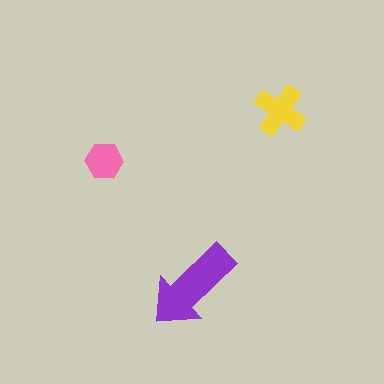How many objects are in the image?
There are 3 objects in the image.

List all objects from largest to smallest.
The purple arrow, the yellow cross, the pink hexagon.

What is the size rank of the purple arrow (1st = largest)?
1st.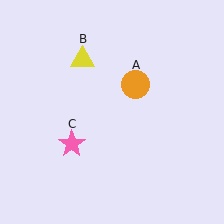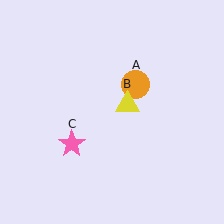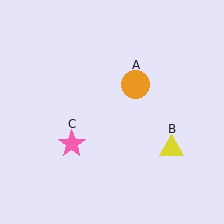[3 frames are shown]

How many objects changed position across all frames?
1 object changed position: yellow triangle (object B).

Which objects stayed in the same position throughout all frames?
Orange circle (object A) and pink star (object C) remained stationary.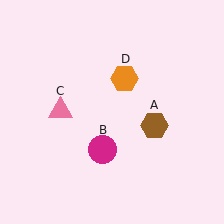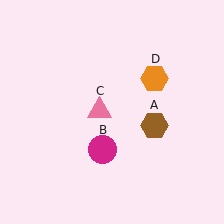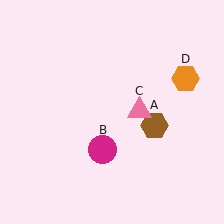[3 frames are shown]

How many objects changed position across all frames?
2 objects changed position: pink triangle (object C), orange hexagon (object D).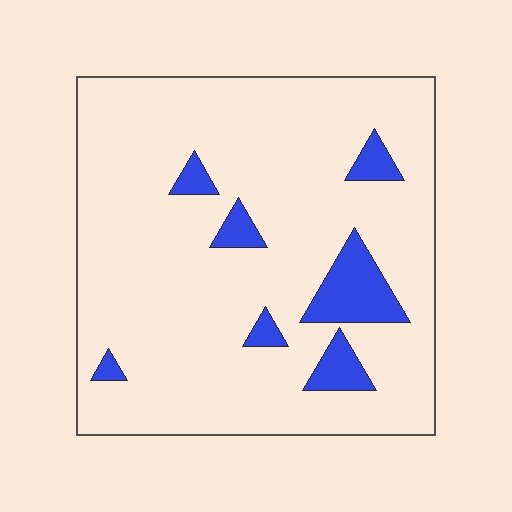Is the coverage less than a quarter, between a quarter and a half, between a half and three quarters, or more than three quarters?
Less than a quarter.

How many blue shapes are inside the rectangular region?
7.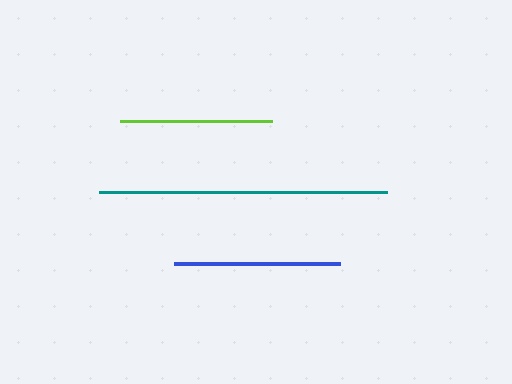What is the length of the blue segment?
The blue segment is approximately 166 pixels long.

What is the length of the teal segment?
The teal segment is approximately 288 pixels long.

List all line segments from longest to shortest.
From longest to shortest: teal, blue, lime.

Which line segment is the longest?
The teal line is the longest at approximately 288 pixels.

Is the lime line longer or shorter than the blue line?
The blue line is longer than the lime line.